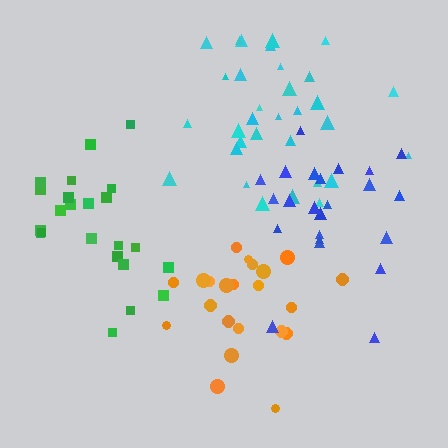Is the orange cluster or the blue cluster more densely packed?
Orange.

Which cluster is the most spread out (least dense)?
Blue.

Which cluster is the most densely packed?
Cyan.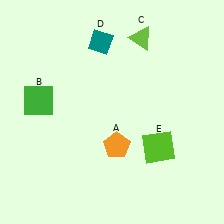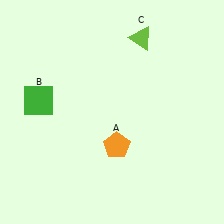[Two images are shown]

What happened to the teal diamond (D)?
The teal diamond (D) was removed in Image 2. It was in the top-left area of Image 1.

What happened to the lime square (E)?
The lime square (E) was removed in Image 2. It was in the bottom-right area of Image 1.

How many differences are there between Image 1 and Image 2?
There are 2 differences between the two images.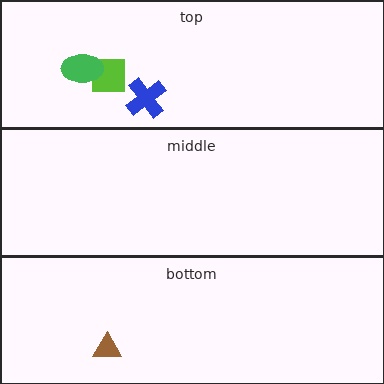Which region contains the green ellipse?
The top region.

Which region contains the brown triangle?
The bottom region.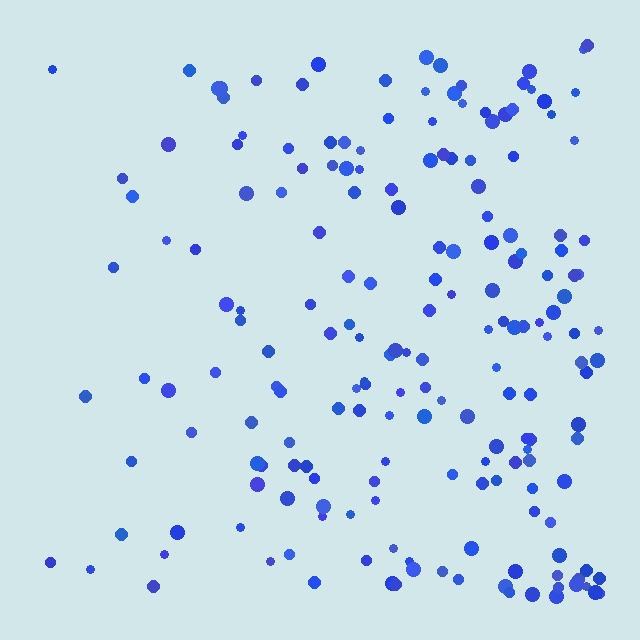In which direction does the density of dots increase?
From left to right, with the right side densest.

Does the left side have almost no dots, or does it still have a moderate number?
Still a moderate number, just noticeably fewer than the right.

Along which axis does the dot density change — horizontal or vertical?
Horizontal.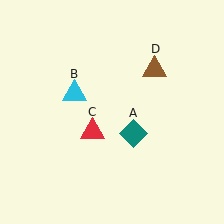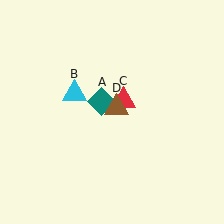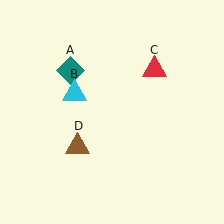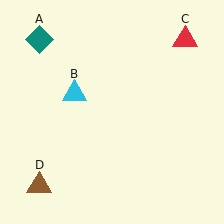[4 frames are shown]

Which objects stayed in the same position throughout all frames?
Cyan triangle (object B) remained stationary.